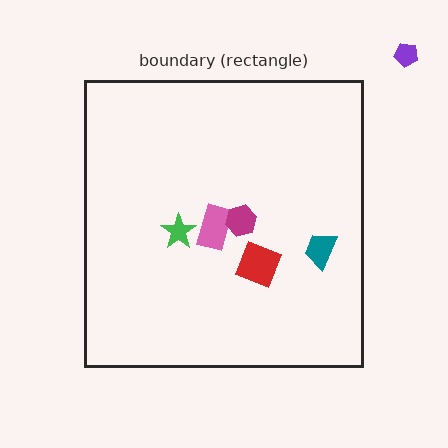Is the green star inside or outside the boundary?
Inside.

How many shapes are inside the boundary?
5 inside, 1 outside.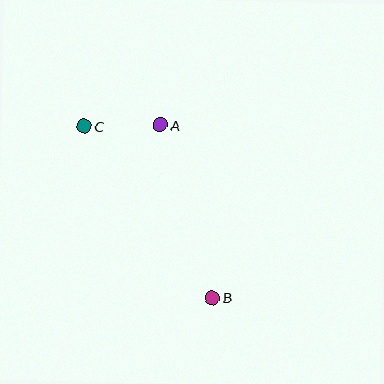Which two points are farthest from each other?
Points B and C are farthest from each other.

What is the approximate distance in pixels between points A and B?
The distance between A and B is approximately 180 pixels.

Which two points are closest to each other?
Points A and C are closest to each other.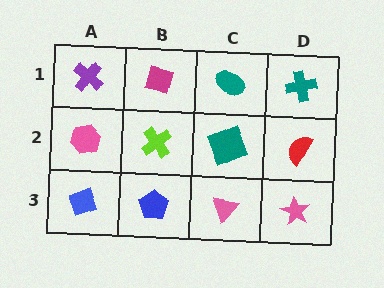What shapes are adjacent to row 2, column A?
A purple cross (row 1, column A), a blue diamond (row 3, column A), a lime cross (row 2, column B).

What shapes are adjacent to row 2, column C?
A teal ellipse (row 1, column C), a pink triangle (row 3, column C), a lime cross (row 2, column B), a red semicircle (row 2, column D).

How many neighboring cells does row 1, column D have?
2.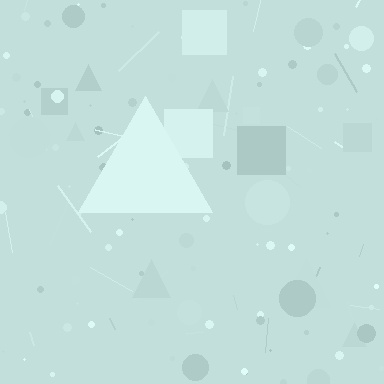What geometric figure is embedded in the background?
A triangle is embedded in the background.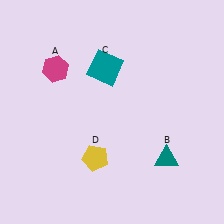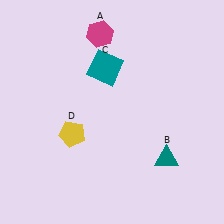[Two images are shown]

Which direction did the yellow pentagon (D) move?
The yellow pentagon (D) moved up.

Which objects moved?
The objects that moved are: the magenta hexagon (A), the yellow pentagon (D).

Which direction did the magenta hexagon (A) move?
The magenta hexagon (A) moved right.